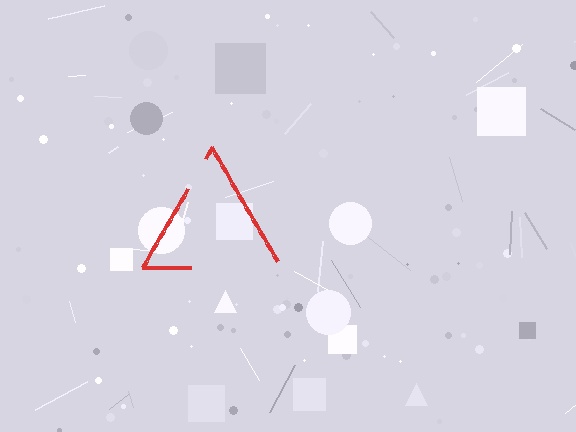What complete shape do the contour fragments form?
The contour fragments form a triangle.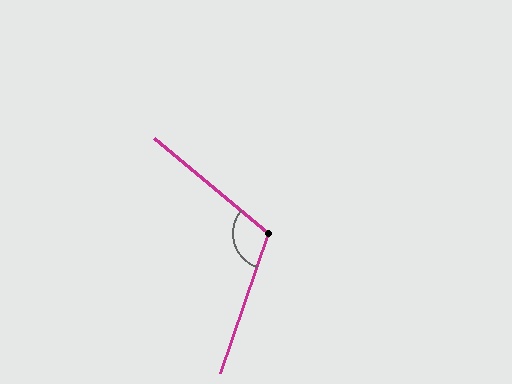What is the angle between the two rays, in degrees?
Approximately 111 degrees.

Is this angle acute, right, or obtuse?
It is obtuse.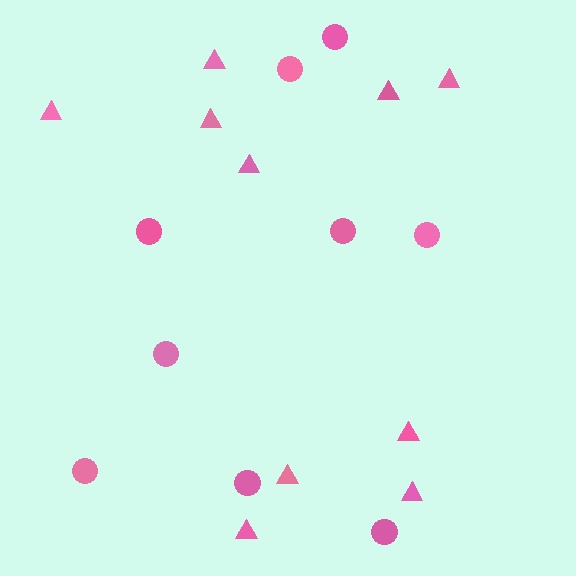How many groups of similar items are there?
There are 2 groups: one group of circles (9) and one group of triangles (10).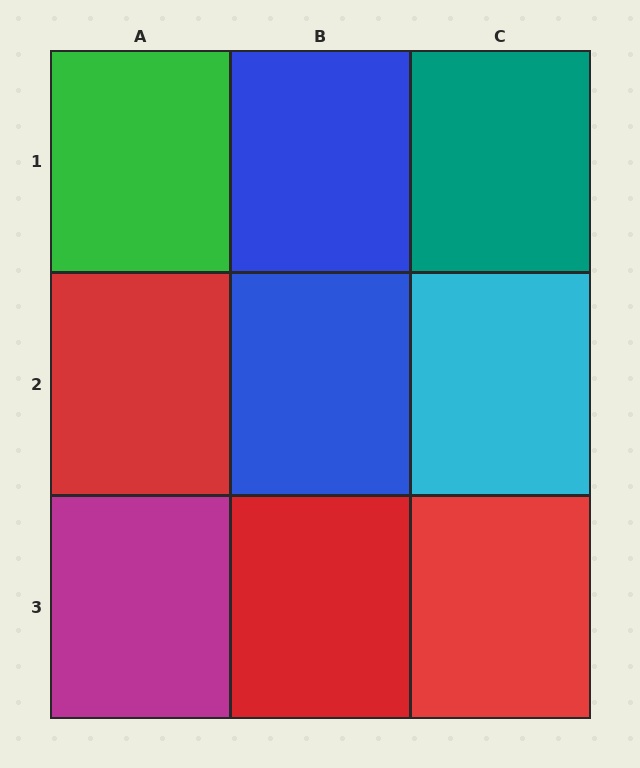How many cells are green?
1 cell is green.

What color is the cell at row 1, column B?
Blue.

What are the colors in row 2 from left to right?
Red, blue, cyan.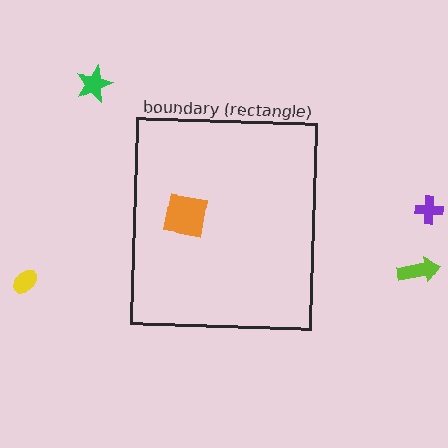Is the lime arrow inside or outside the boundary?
Outside.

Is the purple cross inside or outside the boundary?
Outside.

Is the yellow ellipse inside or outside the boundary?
Outside.